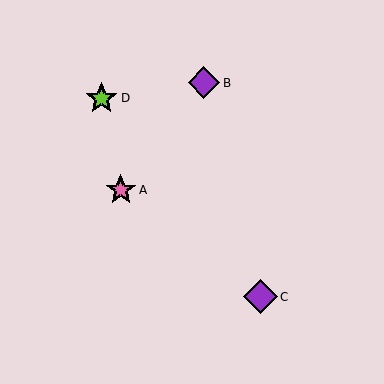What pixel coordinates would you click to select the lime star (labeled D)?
Click at (102, 98) to select the lime star D.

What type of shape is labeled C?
Shape C is a purple diamond.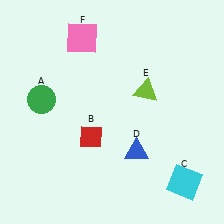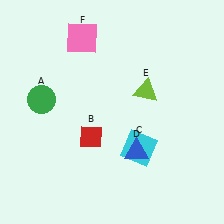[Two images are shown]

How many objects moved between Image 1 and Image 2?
1 object moved between the two images.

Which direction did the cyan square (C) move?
The cyan square (C) moved left.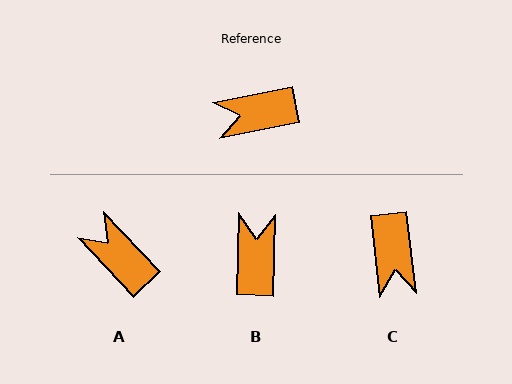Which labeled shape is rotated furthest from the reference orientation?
B, about 103 degrees away.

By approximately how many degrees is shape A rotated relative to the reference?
Approximately 58 degrees clockwise.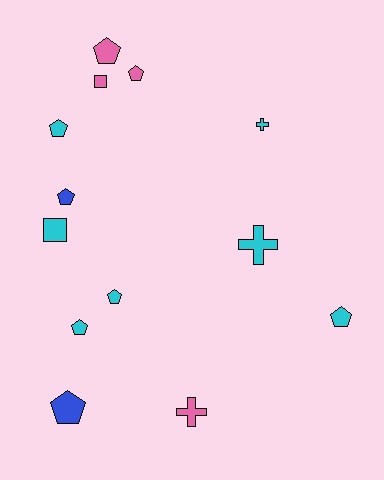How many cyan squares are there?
There is 1 cyan square.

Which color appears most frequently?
Cyan, with 7 objects.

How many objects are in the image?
There are 13 objects.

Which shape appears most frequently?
Pentagon, with 8 objects.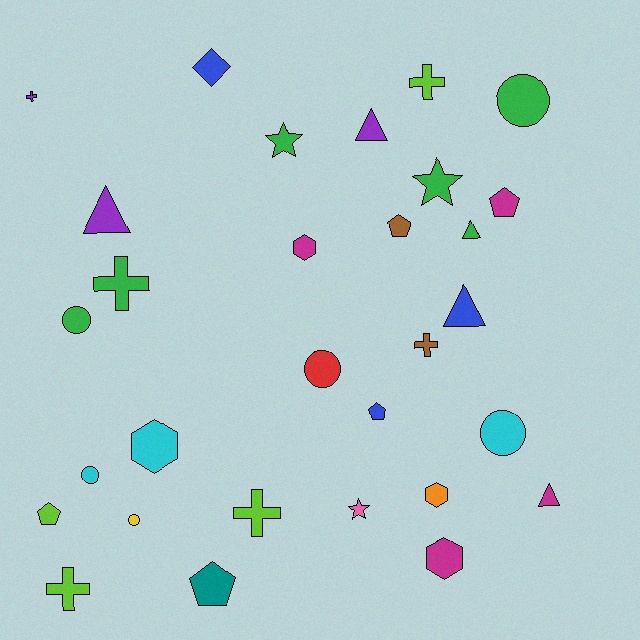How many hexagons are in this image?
There are 4 hexagons.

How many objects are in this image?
There are 30 objects.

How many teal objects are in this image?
There is 1 teal object.